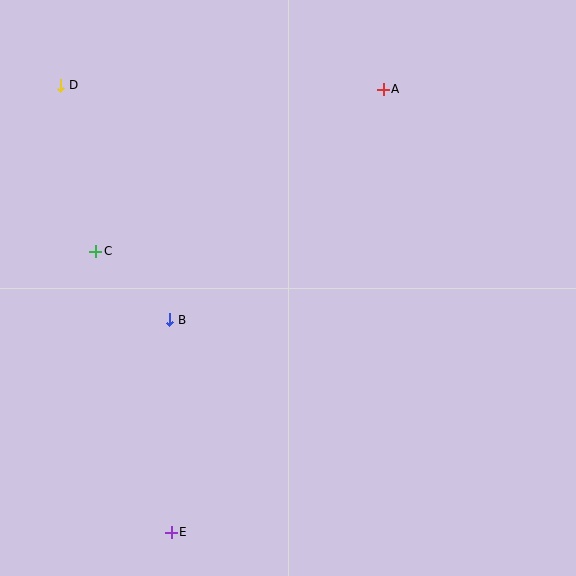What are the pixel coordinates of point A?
Point A is at (383, 89).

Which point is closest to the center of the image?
Point B at (170, 320) is closest to the center.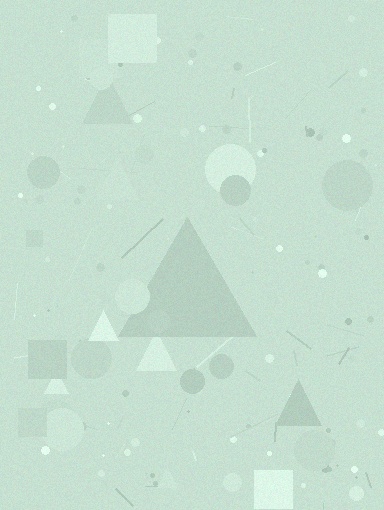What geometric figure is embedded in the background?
A triangle is embedded in the background.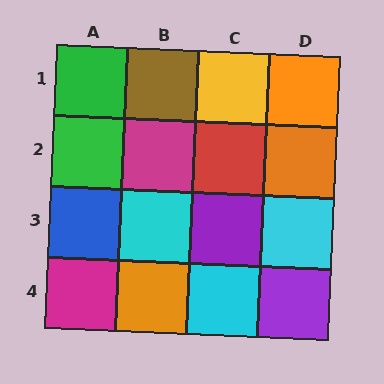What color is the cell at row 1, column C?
Yellow.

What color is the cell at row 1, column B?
Brown.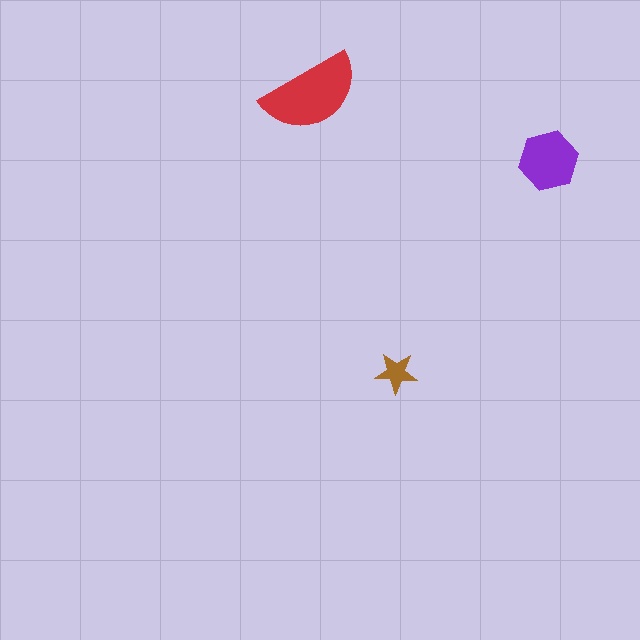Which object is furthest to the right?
The purple hexagon is rightmost.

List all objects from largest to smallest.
The red semicircle, the purple hexagon, the brown star.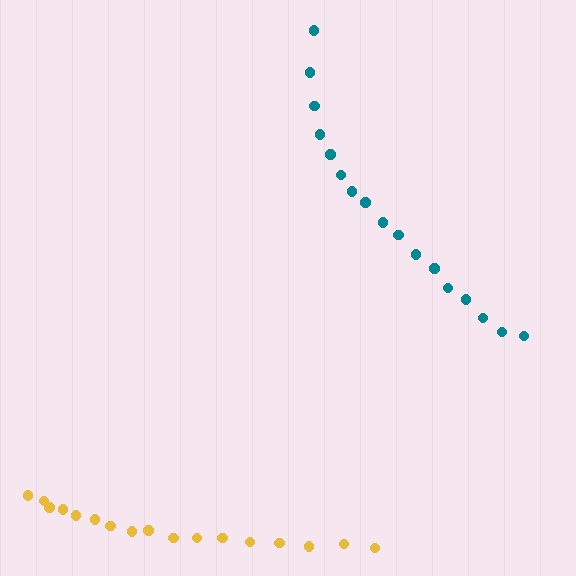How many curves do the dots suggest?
There are 2 distinct paths.